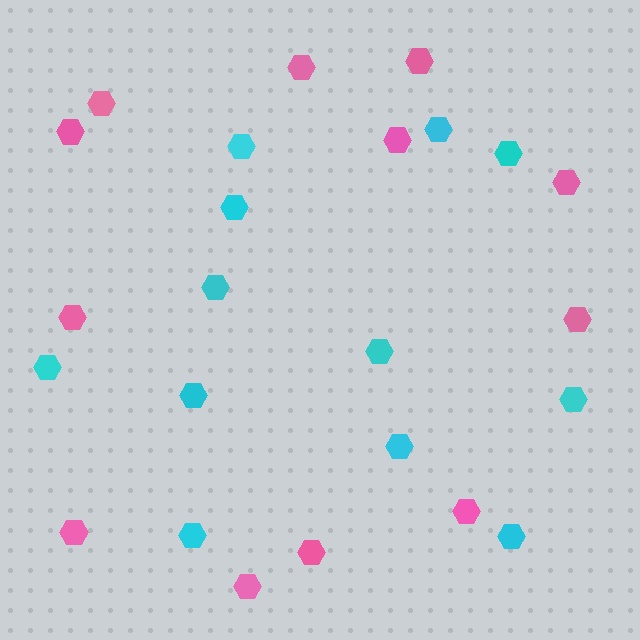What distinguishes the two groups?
There are 2 groups: one group of pink hexagons (12) and one group of cyan hexagons (12).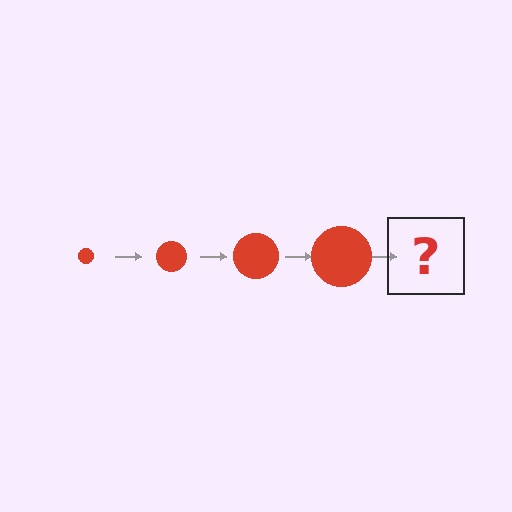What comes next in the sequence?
The next element should be a red circle, larger than the previous one.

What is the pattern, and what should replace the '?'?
The pattern is that the circle gets progressively larger each step. The '?' should be a red circle, larger than the previous one.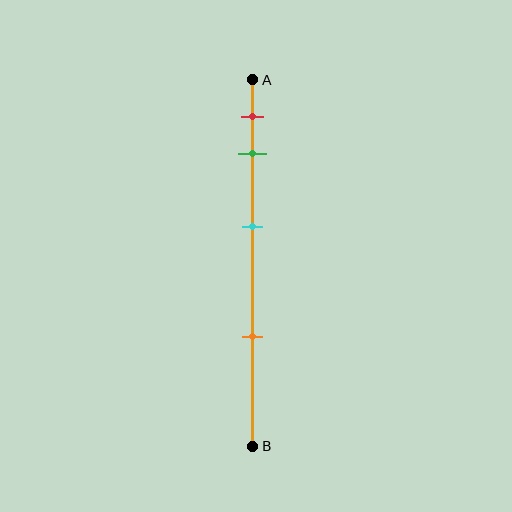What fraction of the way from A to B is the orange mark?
The orange mark is approximately 70% (0.7) of the way from A to B.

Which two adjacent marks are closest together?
The red and green marks are the closest adjacent pair.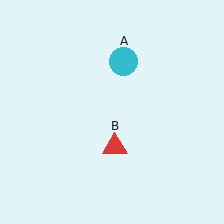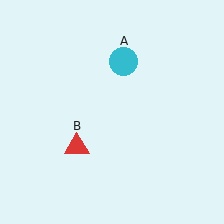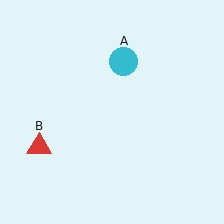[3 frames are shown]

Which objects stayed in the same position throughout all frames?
Cyan circle (object A) remained stationary.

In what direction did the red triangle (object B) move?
The red triangle (object B) moved left.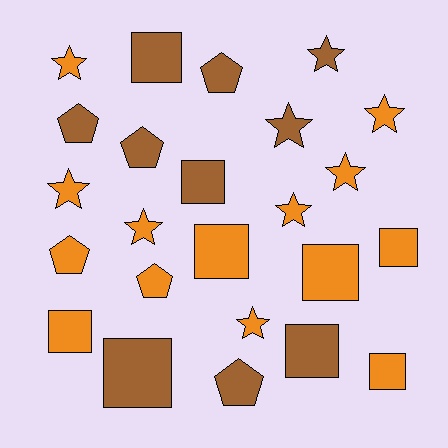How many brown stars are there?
There are 2 brown stars.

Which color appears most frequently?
Orange, with 14 objects.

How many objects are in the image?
There are 24 objects.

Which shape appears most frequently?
Star, with 9 objects.